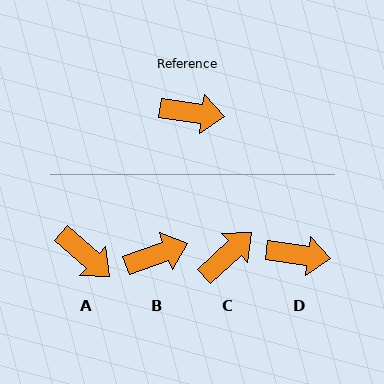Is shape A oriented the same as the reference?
No, it is off by about 34 degrees.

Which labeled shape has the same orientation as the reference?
D.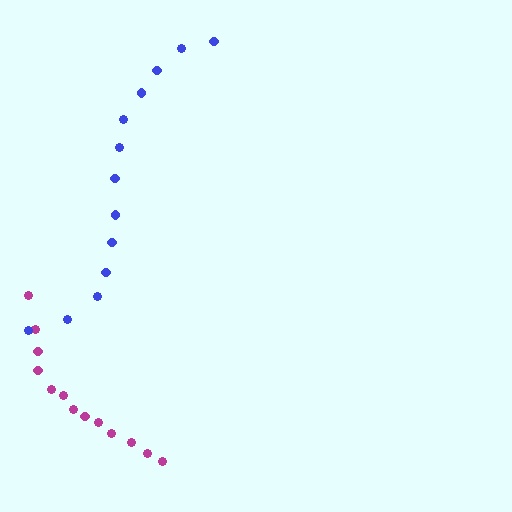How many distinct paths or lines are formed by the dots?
There are 2 distinct paths.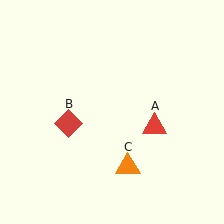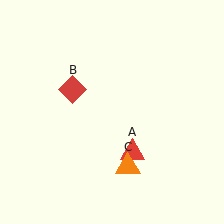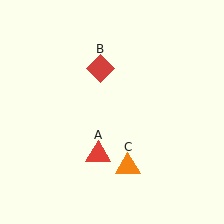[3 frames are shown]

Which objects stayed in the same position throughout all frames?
Orange triangle (object C) remained stationary.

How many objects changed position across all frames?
2 objects changed position: red triangle (object A), red diamond (object B).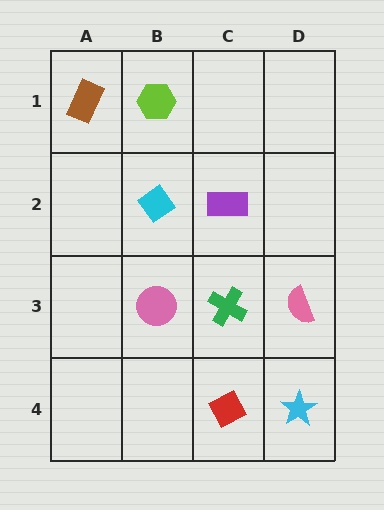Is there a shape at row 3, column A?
No, that cell is empty.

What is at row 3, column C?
A green cross.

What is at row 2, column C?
A purple rectangle.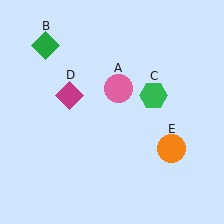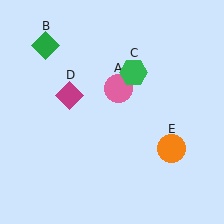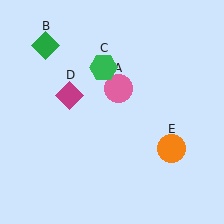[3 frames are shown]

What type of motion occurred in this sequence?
The green hexagon (object C) rotated counterclockwise around the center of the scene.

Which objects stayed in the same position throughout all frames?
Pink circle (object A) and green diamond (object B) and magenta diamond (object D) and orange circle (object E) remained stationary.